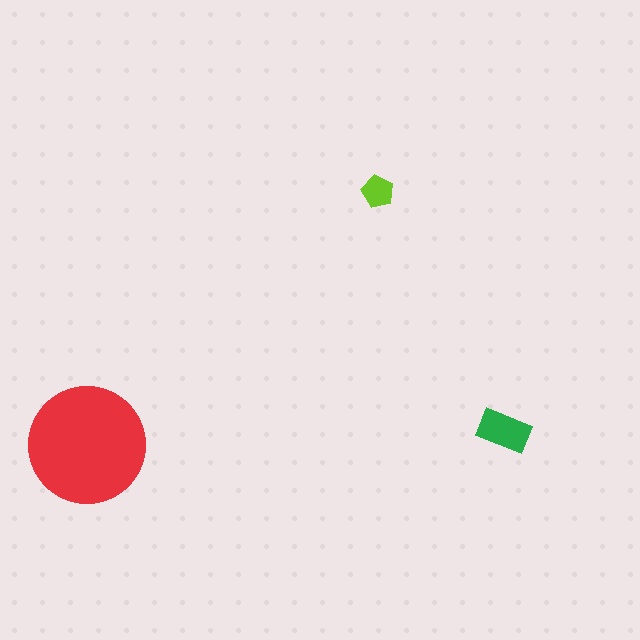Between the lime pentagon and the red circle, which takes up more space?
The red circle.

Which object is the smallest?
The lime pentagon.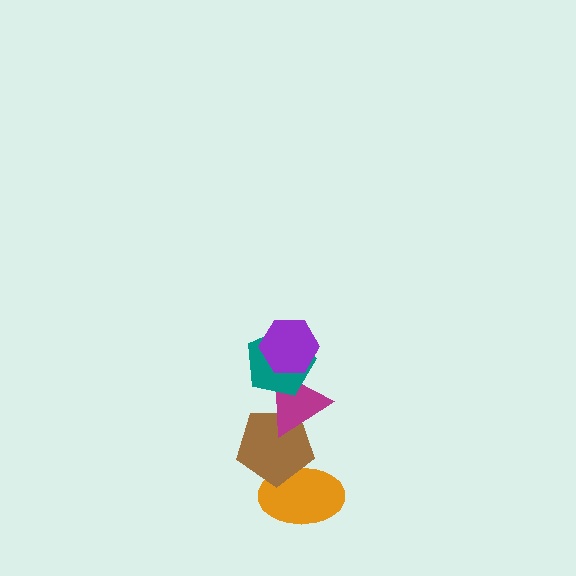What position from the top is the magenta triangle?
The magenta triangle is 3rd from the top.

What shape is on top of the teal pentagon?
The purple hexagon is on top of the teal pentagon.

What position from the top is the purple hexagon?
The purple hexagon is 1st from the top.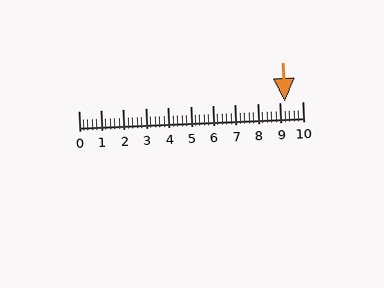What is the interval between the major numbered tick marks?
The major tick marks are spaced 1 units apart.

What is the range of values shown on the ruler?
The ruler shows values from 0 to 10.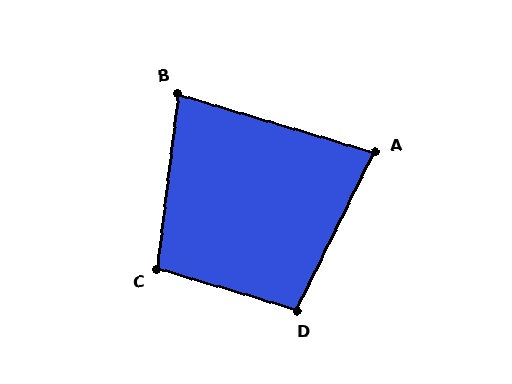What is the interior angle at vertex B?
Approximately 80 degrees (acute).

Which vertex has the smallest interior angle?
A, at approximately 80 degrees.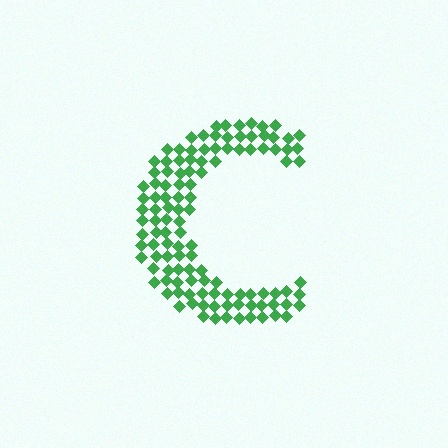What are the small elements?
The small elements are diamonds.